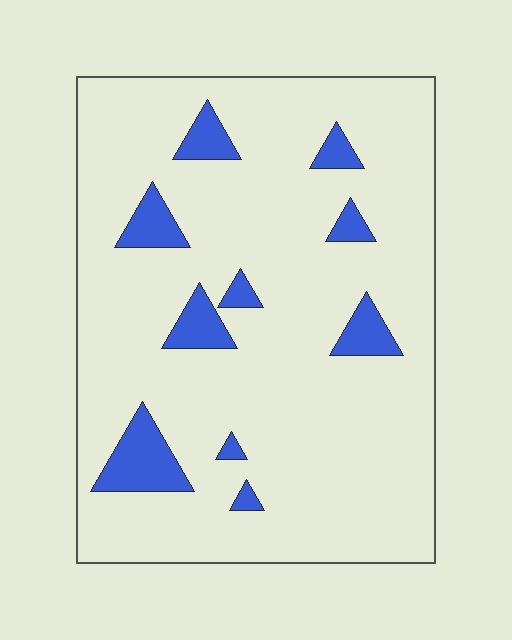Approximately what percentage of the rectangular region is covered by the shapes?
Approximately 10%.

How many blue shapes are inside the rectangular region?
10.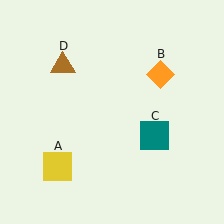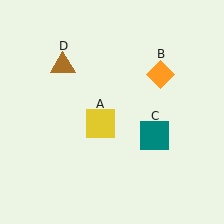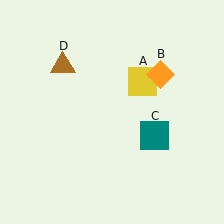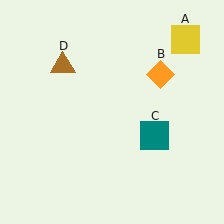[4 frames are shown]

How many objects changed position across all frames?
1 object changed position: yellow square (object A).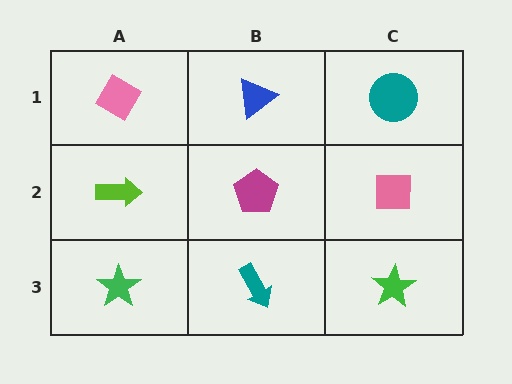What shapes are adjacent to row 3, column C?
A pink square (row 2, column C), a teal arrow (row 3, column B).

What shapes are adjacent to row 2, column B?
A blue triangle (row 1, column B), a teal arrow (row 3, column B), a lime arrow (row 2, column A), a pink square (row 2, column C).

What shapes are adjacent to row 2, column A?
A pink diamond (row 1, column A), a green star (row 3, column A), a magenta pentagon (row 2, column B).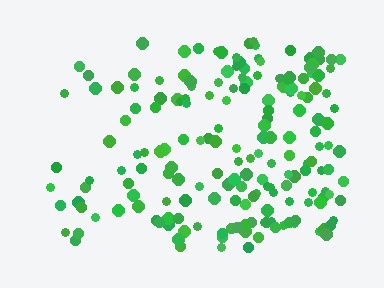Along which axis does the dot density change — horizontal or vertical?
Horizontal.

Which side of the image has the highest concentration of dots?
The right.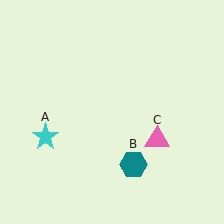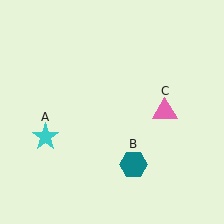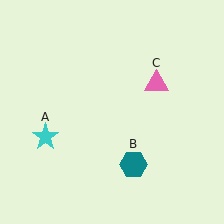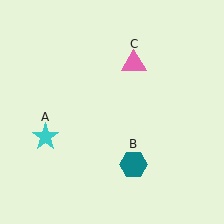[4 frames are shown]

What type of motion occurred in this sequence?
The pink triangle (object C) rotated counterclockwise around the center of the scene.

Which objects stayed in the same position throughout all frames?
Cyan star (object A) and teal hexagon (object B) remained stationary.